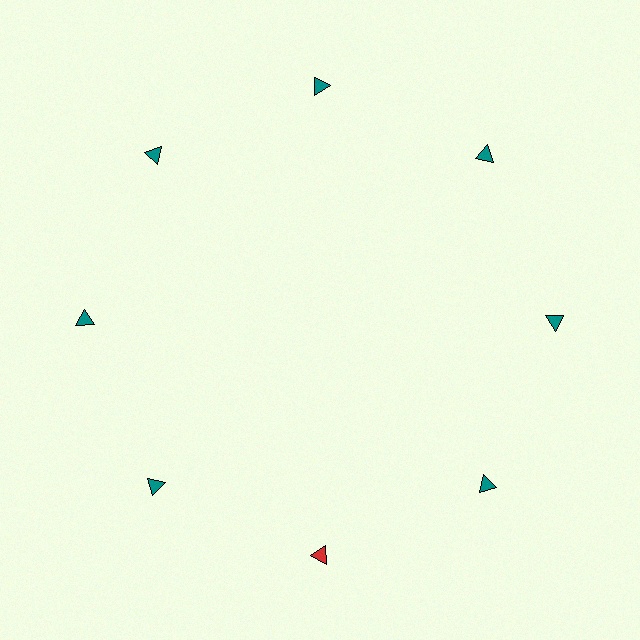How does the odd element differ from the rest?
It has a different color: red instead of teal.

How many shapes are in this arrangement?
There are 8 shapes arranged in a ring pattern.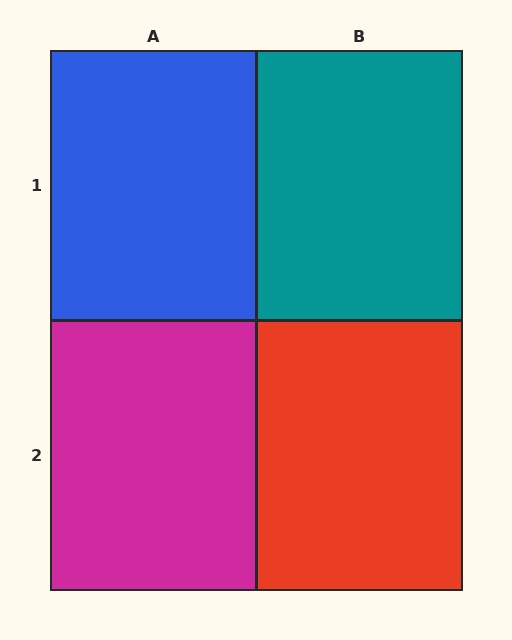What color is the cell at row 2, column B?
Red.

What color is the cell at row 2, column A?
Magenta.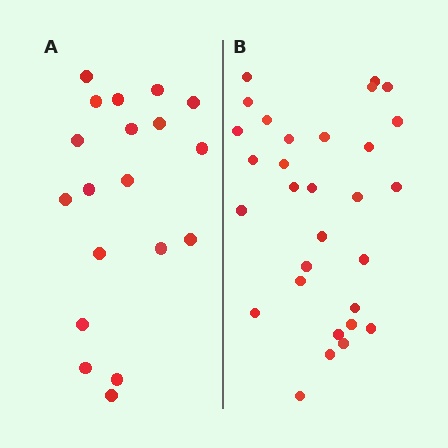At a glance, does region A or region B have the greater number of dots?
Region B (the right region) has more dots.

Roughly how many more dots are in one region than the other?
Region B has roughly 12 or so more dots than region A.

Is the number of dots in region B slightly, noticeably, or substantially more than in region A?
Region B has substantially more. The ratio is roughly 1.6 to 1.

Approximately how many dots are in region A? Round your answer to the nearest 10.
About 20 dots. (The exact count is 19, which rounds to 20.)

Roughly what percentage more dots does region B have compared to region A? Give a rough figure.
About 60% more.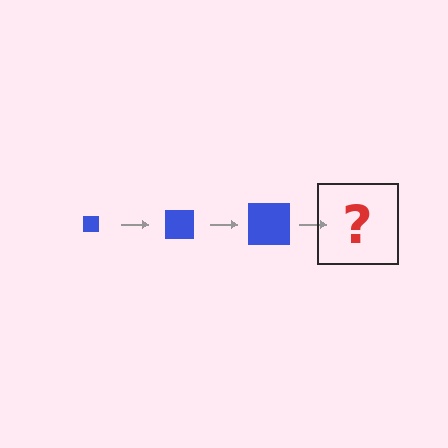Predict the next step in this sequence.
The next step is a blue square, larger than the previous one.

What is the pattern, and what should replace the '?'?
The pattern is that the square gets progressively larger each step. The '?' should be a blue square, larger than the previous one.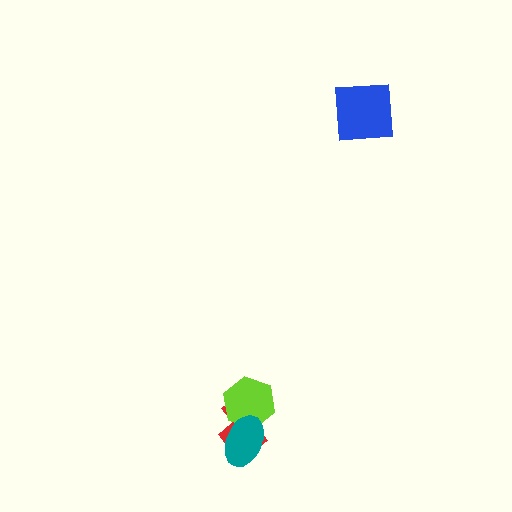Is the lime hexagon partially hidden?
Yes, it is partially covered by another shape.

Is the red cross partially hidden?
Yes, it is partially covered by another shape.